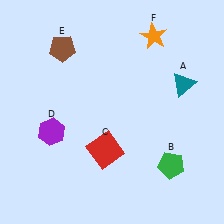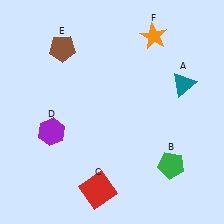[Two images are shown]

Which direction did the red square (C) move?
The red square (C) moved down.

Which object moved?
The red square (C) moved down.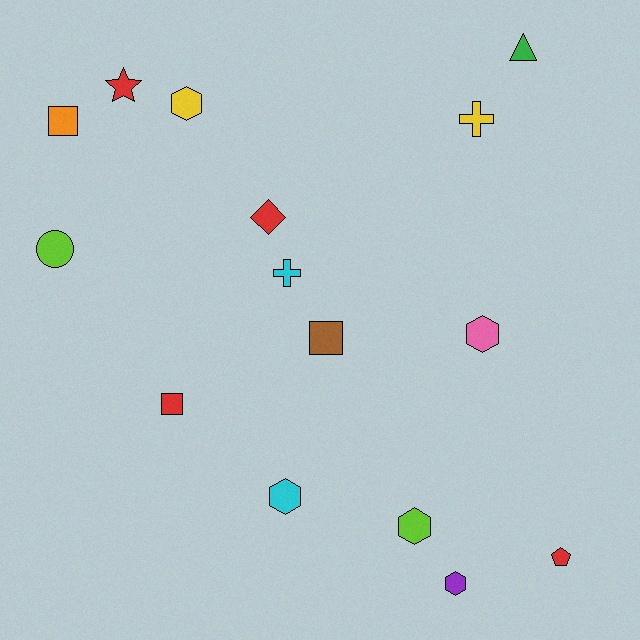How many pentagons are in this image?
There is 1 pentagon.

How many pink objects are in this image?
There is 1 pink object.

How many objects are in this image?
There are 15 objects.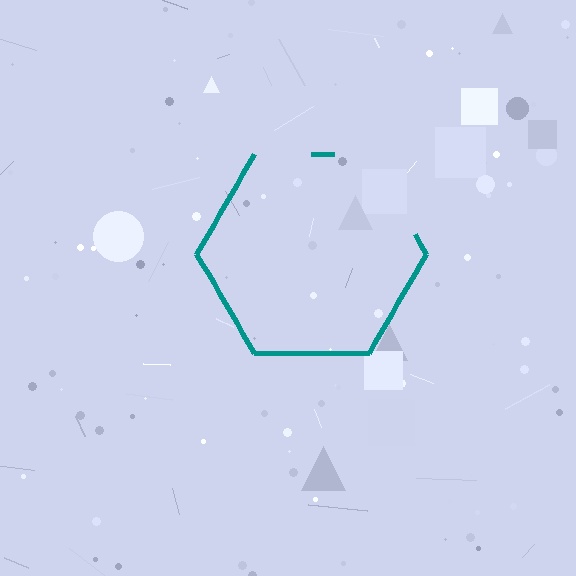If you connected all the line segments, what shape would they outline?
They would outline a hexagon.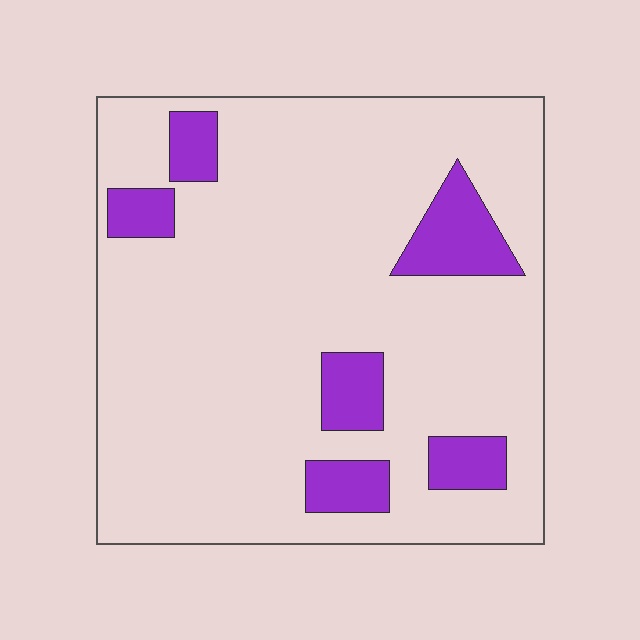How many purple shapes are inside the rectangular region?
6.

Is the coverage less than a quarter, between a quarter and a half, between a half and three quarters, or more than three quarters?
Less than a quarter.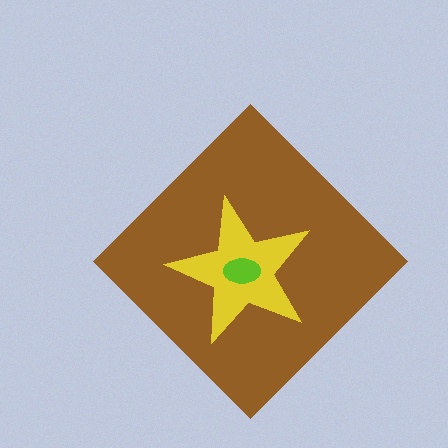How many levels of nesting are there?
3.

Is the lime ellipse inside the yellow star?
Yes.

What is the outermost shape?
The brown diamond.